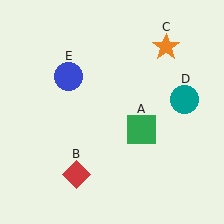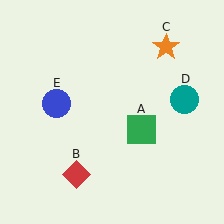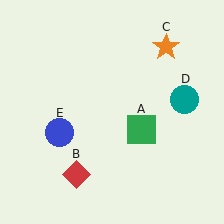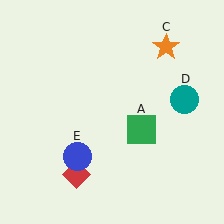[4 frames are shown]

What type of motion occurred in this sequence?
The blue circle (object E) rotated counterclockwise around the center of the scene.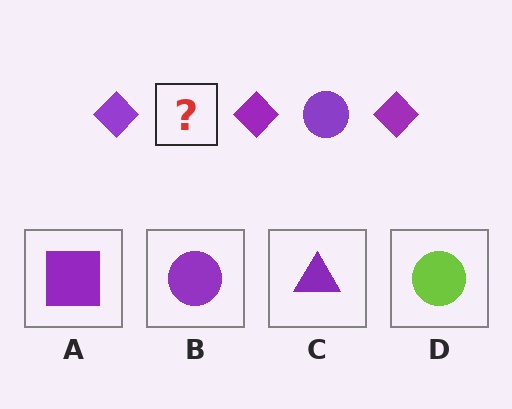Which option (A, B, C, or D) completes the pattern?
B.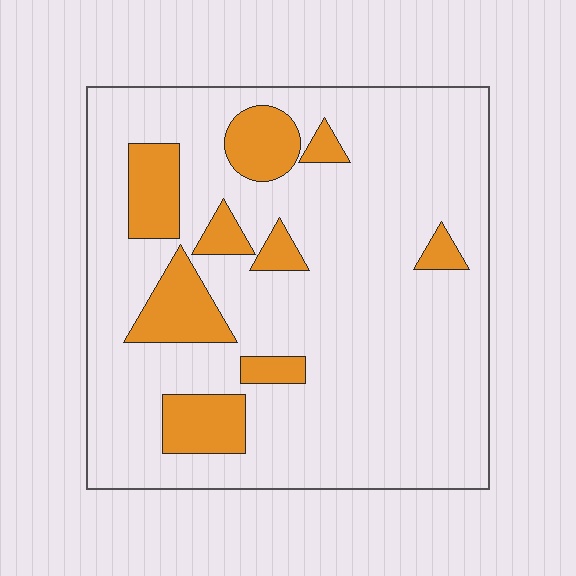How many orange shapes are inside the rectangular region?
9.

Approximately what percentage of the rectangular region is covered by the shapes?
Approximately 15%.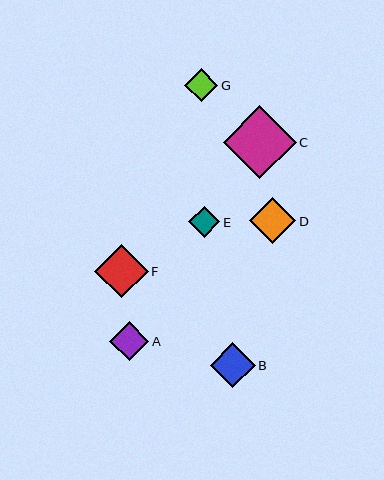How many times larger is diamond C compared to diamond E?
Diamond C is approximately 2.4 times the size of diamond E.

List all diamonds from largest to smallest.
From largest to smallest: C, F, D, B, A, G, E.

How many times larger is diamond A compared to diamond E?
Diamond A is approximately 1.3 times the size of diamond E.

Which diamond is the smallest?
Diamond E is the smallest with a size of approximately 31 pixels.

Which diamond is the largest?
Diamond C is the largest with a size of approximately 73 pixels.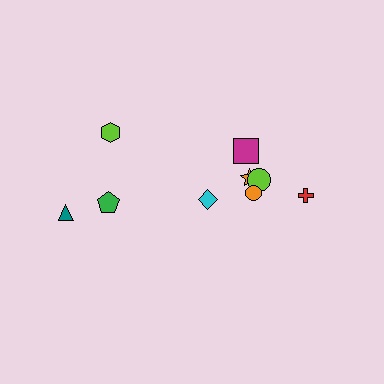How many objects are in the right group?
There are 6 objects.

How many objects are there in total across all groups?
There are 9 objects.